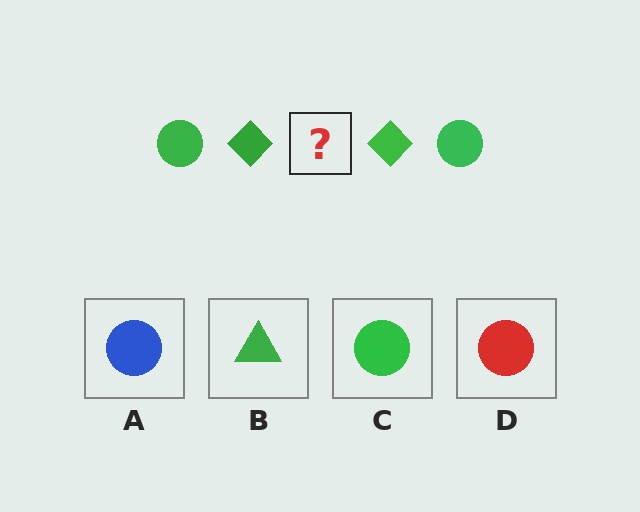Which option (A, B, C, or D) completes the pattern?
C.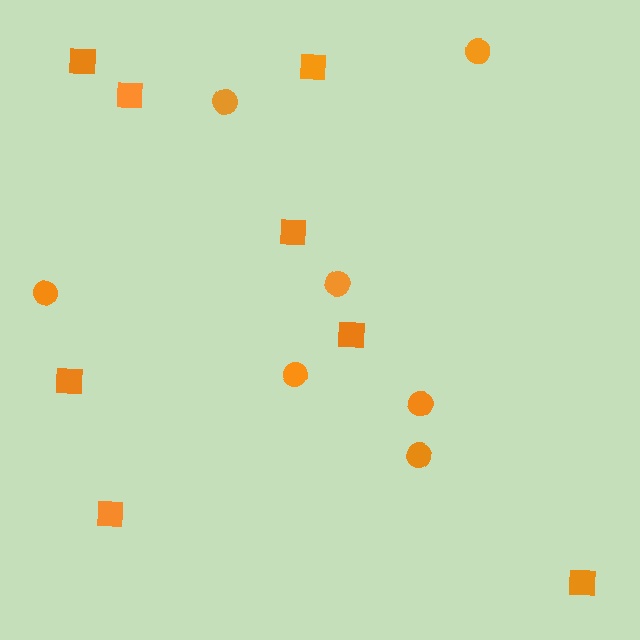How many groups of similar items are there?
There are 2 groups: one group of circles (7) and one group of squares (8).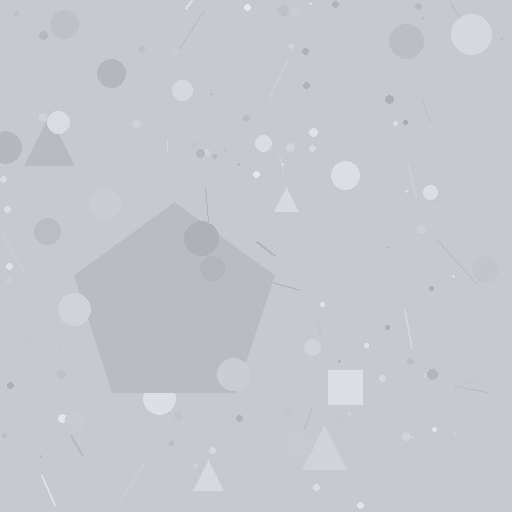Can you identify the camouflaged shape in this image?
The camouflaged shape is a pentagon.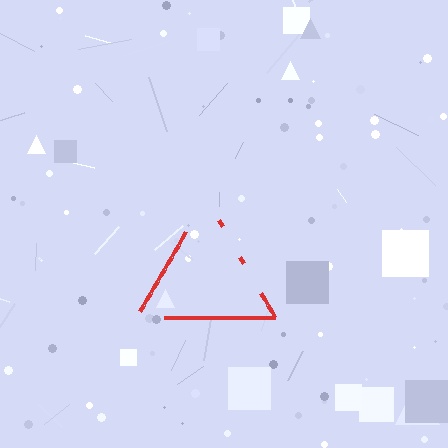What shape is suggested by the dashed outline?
The dashed outline suggests a triangle.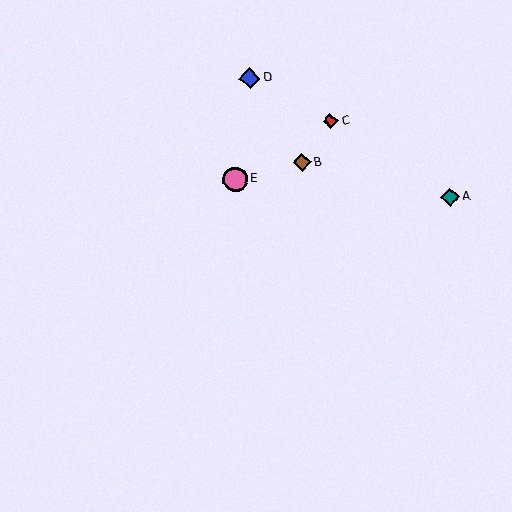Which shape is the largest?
The pink circle (labeled E) is the largest.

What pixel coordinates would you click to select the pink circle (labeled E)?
Click at (235, 179) to select the pink circle E.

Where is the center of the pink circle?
The center of the pink circle is at (235, 179).